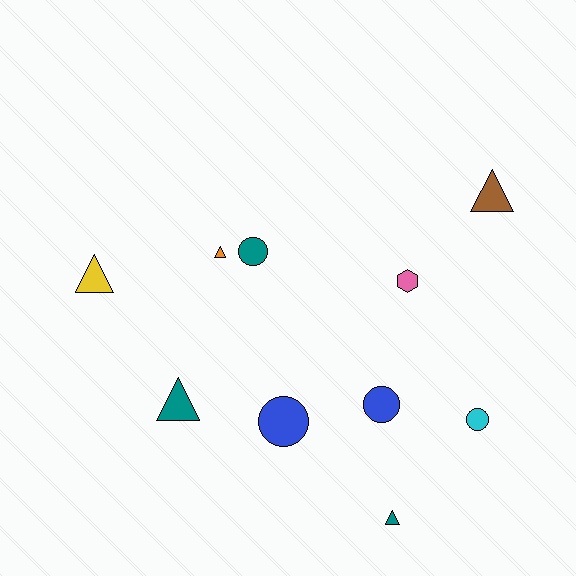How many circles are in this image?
There are 4 circles.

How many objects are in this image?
There are 10 objects.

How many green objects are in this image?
There are no green objects.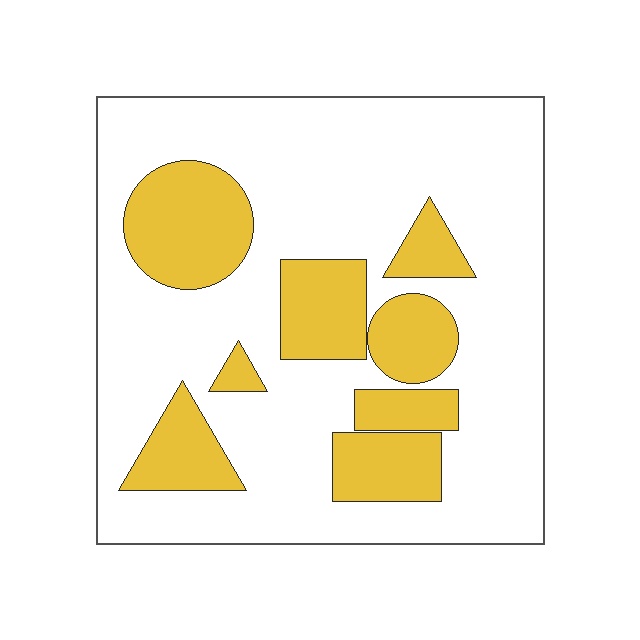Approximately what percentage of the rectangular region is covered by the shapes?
Approximately 25%.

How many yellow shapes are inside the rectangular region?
8.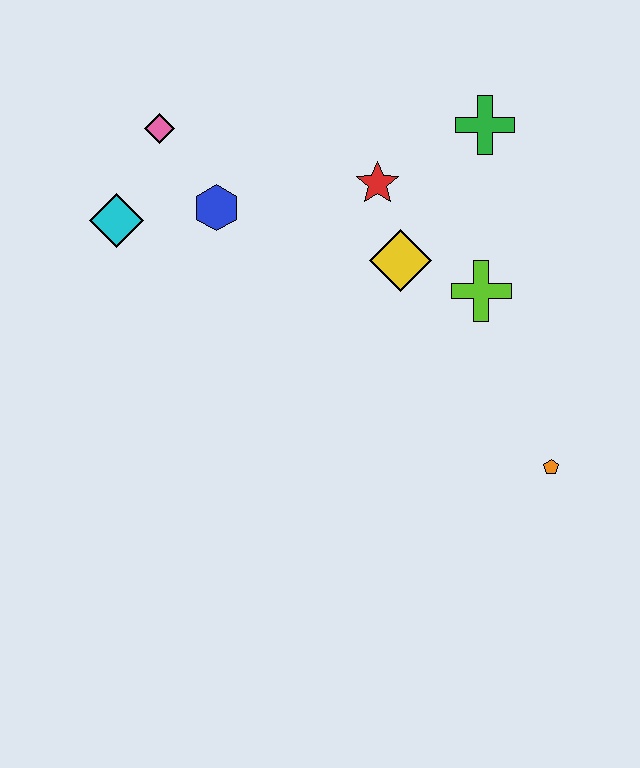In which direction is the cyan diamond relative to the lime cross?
The cyan diamond is to the left of the lime cross.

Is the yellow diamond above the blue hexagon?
No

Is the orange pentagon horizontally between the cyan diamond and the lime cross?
No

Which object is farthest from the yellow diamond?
The cyan diamond is farthest from the yellow diamond.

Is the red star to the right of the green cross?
No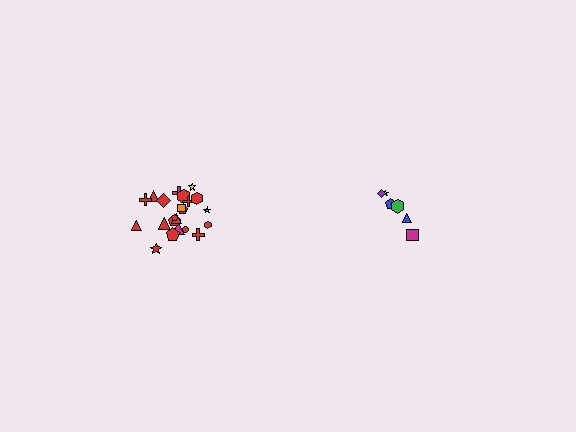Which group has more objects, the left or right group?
The left group.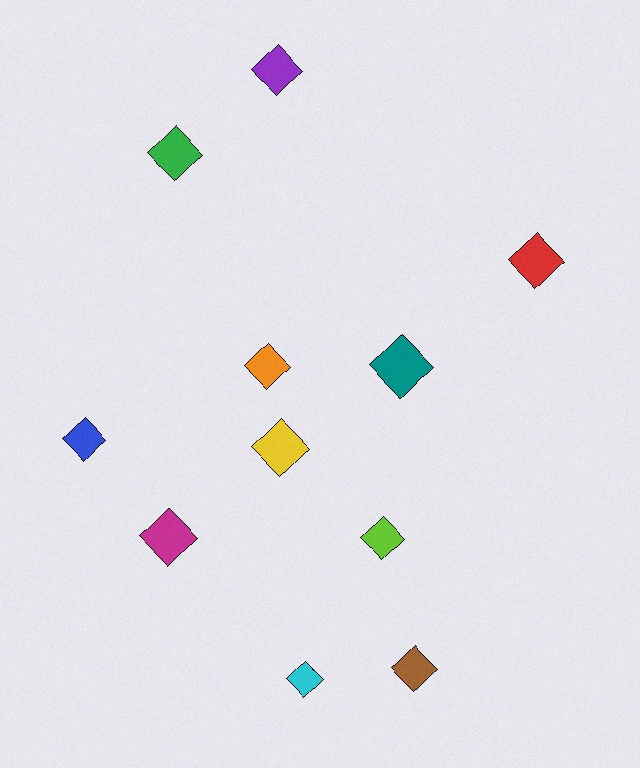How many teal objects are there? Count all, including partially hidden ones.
There is 1 teal object.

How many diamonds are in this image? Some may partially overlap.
There are 11 diamonds.